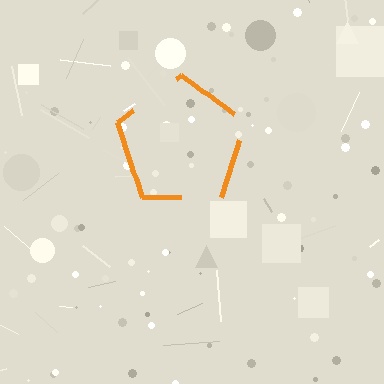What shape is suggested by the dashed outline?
The dashed outline suggests a pentagon.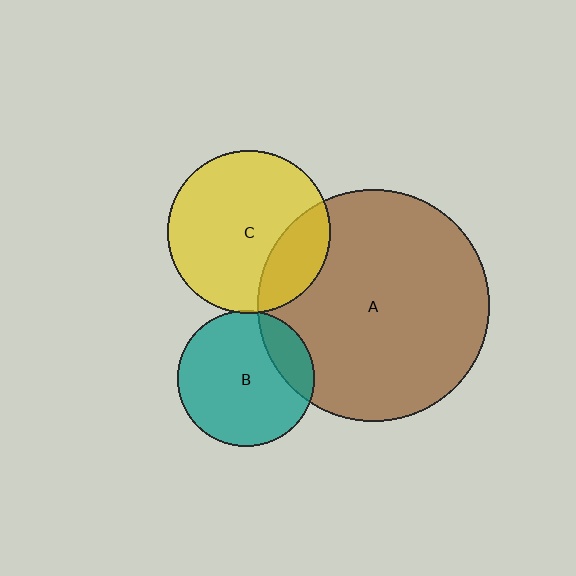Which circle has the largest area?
Circle A (brown).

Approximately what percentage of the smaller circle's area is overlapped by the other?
Approximately 5%.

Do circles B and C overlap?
Yes.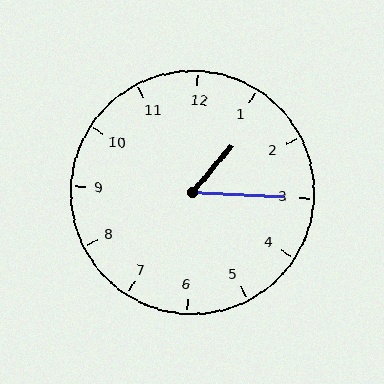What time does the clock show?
1:15.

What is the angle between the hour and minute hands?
Approximately 52 degrees.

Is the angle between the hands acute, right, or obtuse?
It is acute.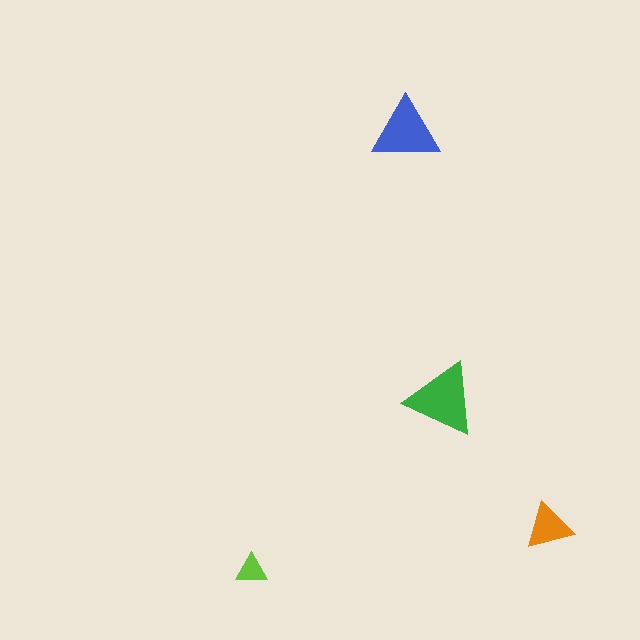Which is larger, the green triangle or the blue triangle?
The green one.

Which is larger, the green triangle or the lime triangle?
The green one.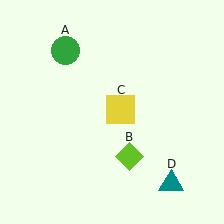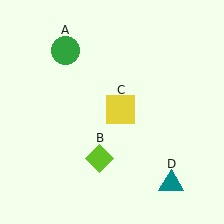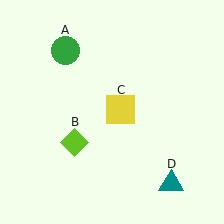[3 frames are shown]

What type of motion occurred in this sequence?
The lime diamond (object B) rotated clockwise around the center of the scene.